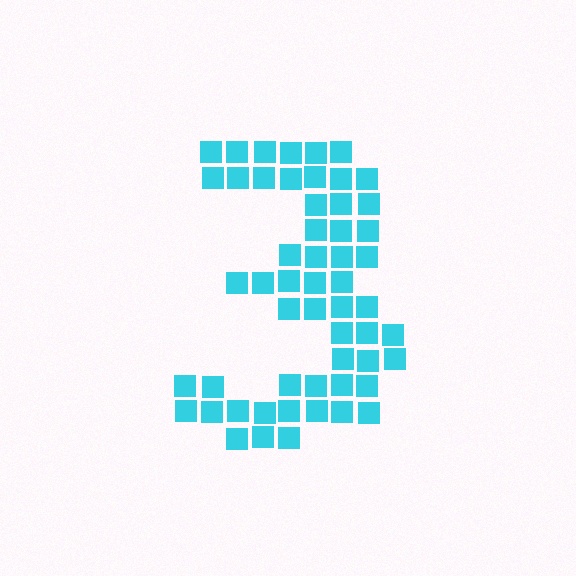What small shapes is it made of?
It is made of small squares.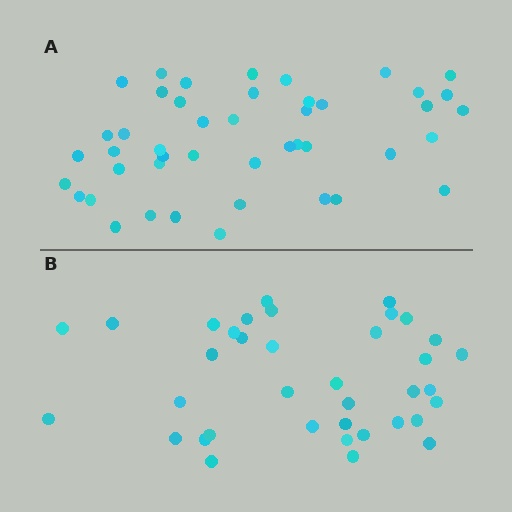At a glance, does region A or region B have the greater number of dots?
Region A (the top region) has more dots.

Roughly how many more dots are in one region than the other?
Region A has roughly 8 or so more dots than region B.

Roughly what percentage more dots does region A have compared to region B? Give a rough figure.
About 20% more.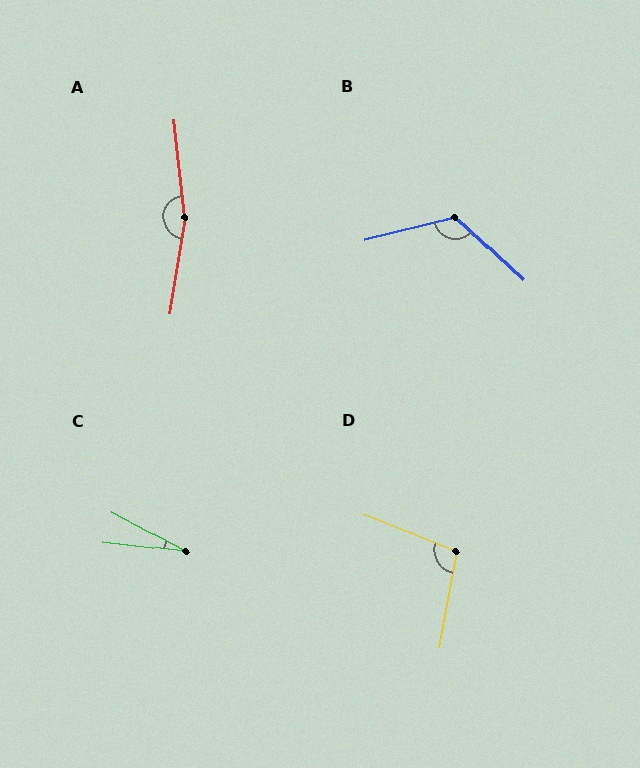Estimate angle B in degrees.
Approximately 123 degrees.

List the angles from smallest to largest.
C (22°), D (102°), B (123°), A (165°).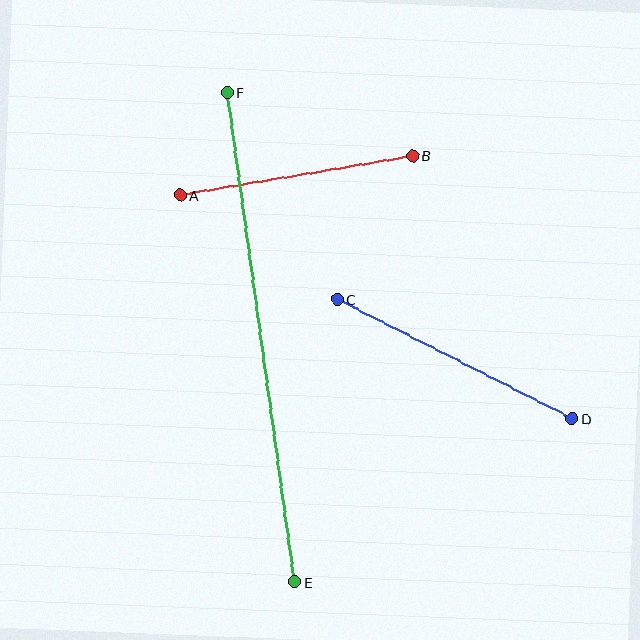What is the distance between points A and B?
The distance is approximately 236 pixels.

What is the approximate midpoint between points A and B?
The midpoint is at approximately (296, 176) pixels.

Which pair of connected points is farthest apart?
Points E and F are farthest apart.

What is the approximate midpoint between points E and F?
The midpoint is at approximately (261, 337) pixels.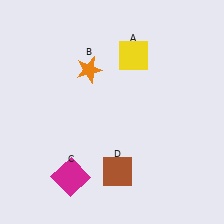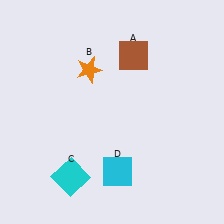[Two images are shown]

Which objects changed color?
A changed from yellow to brown. C changed from magenta to cyan. D changed from brown to cyan.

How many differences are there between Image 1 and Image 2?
There are 3 differences between the two images.